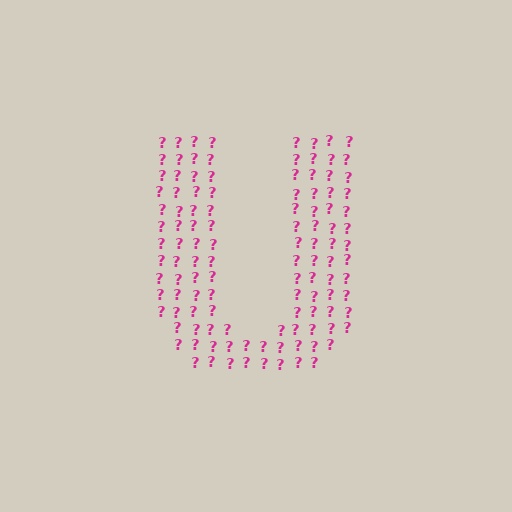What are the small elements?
The small elements are question marks.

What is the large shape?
The large shape is the letter U.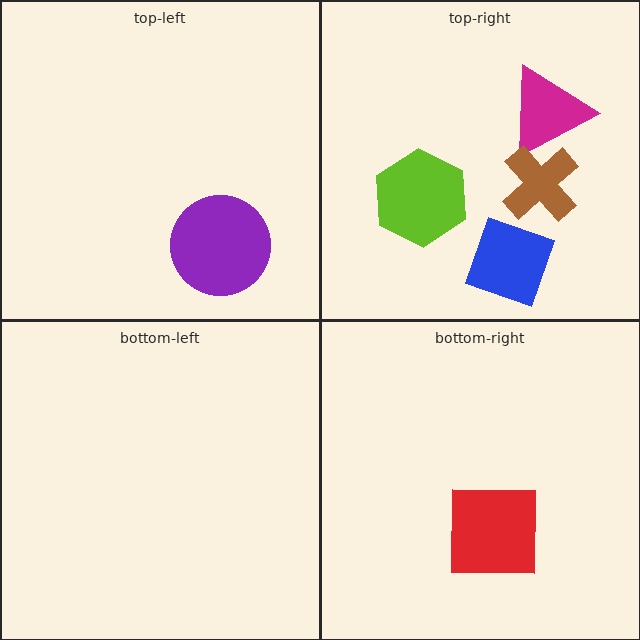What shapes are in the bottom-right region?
The red square.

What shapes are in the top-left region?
The purple circle.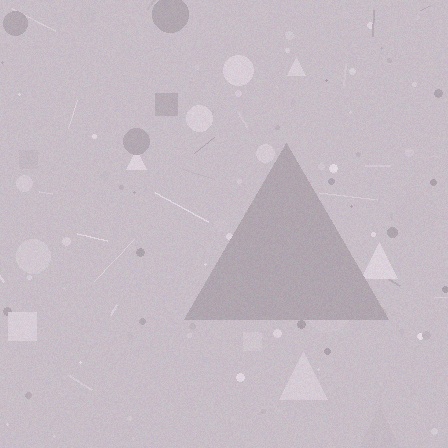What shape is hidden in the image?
A triangle is hidden in the image.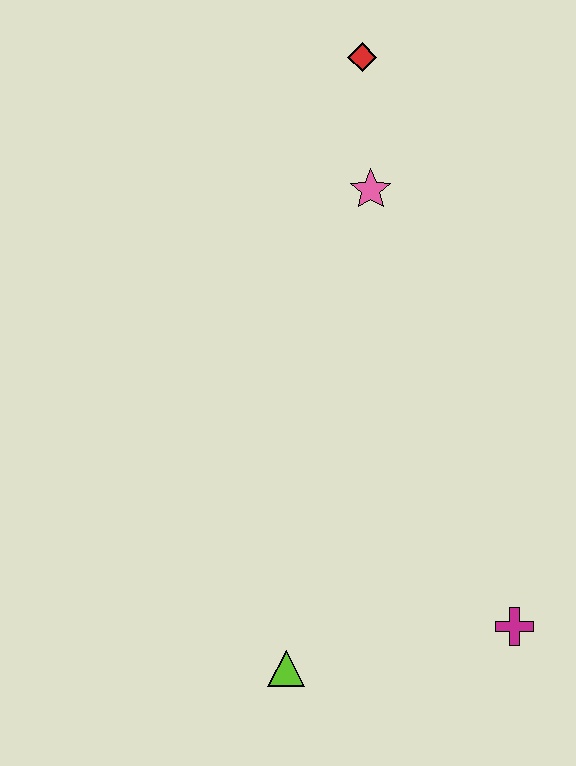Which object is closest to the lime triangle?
The magenta cross is closest to the lime triangle.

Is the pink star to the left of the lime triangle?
No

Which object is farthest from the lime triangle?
The red diamond is farthest from the lime triangle.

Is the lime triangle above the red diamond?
No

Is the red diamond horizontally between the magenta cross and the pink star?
No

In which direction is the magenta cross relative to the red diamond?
The magenta cross is below the red diamond.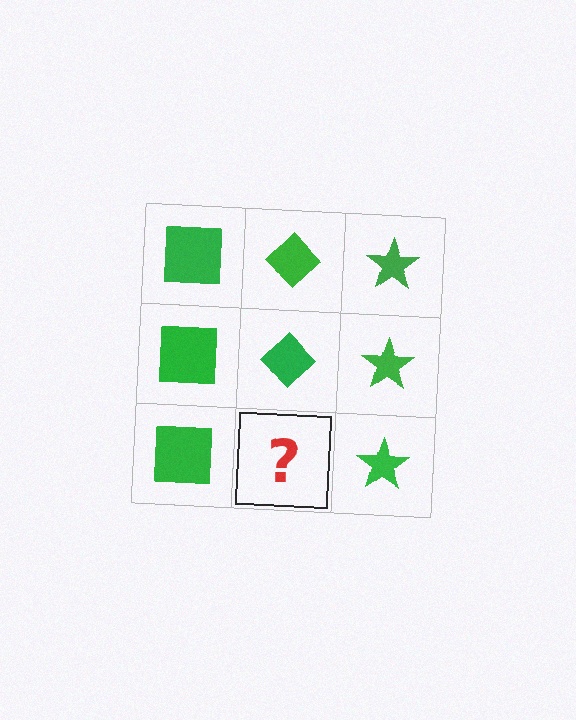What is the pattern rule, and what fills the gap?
The rule is that each column has a consistent shape. The gap should be filled with a green diamond.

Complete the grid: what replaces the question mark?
The question mark should be replaced with a green diamond.